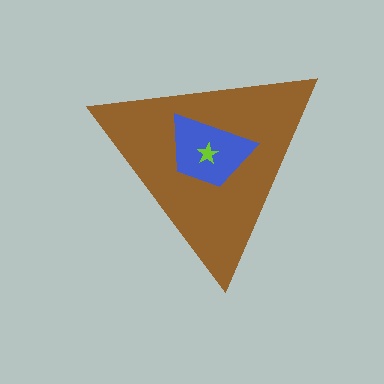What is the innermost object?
The lime star.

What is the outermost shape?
The brown triangle.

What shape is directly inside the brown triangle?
The blue trapezoid.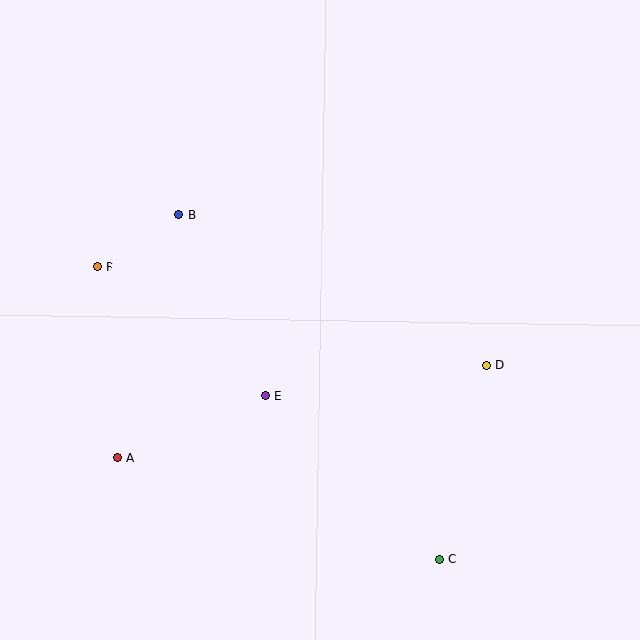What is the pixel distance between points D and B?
The distance between D and B is 343 pixels.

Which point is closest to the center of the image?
Point E at (265, 396) is closest to the center.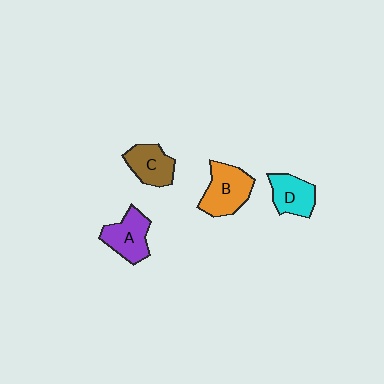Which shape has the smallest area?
Shape D (cyan).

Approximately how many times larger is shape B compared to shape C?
Approximately 1.3 times.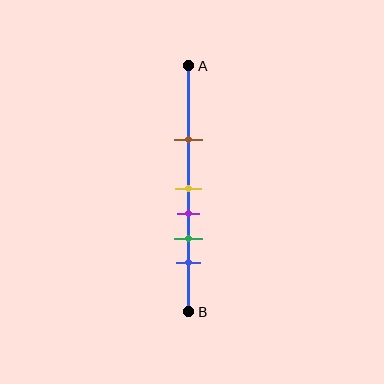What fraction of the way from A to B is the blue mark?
The blue mark is approximately 80% (0.8) of the way from A to B.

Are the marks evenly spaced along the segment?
No, the marks are not evenly spaced.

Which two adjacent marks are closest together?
The yellow and purple marks are the closest adjacent pair.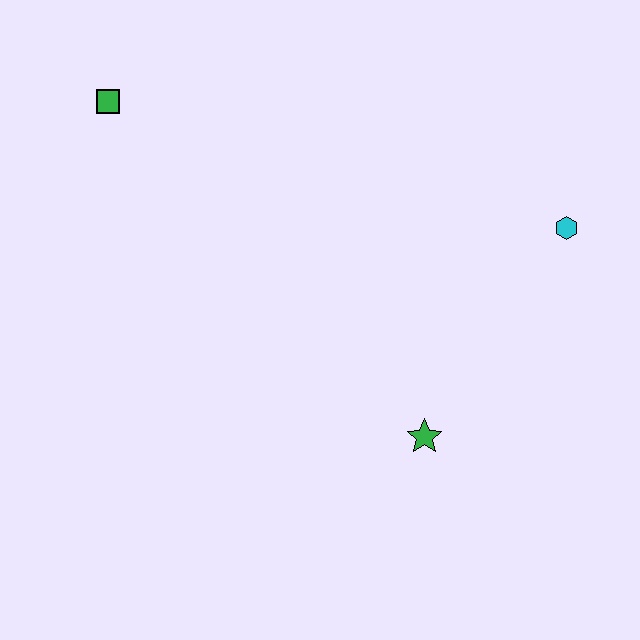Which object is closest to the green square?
The green star is closest to the green square.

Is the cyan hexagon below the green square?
Yes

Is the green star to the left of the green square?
No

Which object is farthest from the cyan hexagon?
The green square is farthest from the cyan hexagon.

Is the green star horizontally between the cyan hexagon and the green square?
Yes